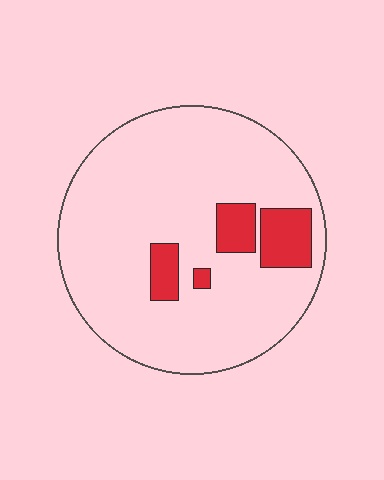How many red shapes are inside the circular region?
4.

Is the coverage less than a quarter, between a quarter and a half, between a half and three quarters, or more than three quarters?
Less than a quarter.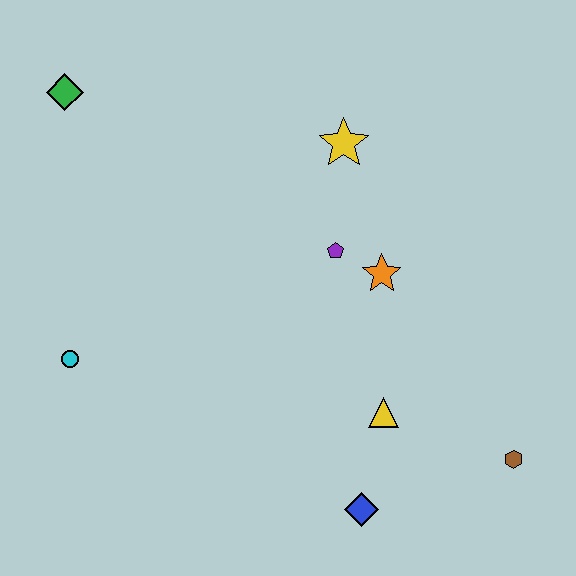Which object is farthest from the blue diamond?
The green diamond is farthest from the blue diamond.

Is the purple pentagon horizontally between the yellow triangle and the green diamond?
Yes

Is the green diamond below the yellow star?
No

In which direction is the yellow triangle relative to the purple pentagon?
The yellow triangle is below the purple pentagon.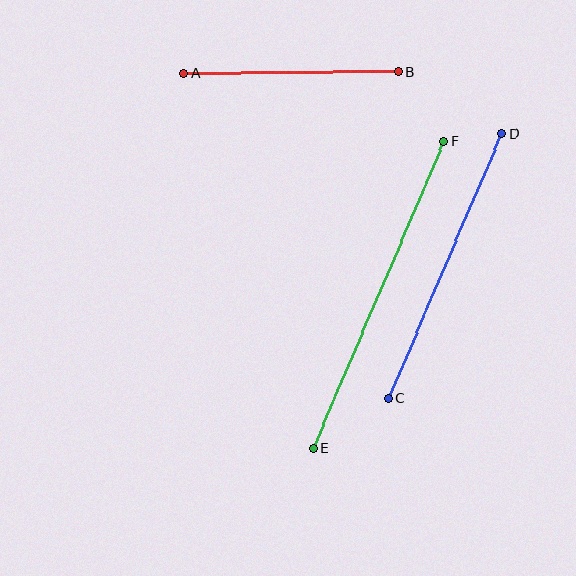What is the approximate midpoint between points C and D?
The midpoint is at approximately (445, 266) pixels.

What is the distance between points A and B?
The distance is approximately 215 pixels.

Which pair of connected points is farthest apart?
Points E and F are farthest apart.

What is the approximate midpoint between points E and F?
The midpoint is at approximately (378, 295) pixels.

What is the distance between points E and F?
The distance is approximately 333 pixels.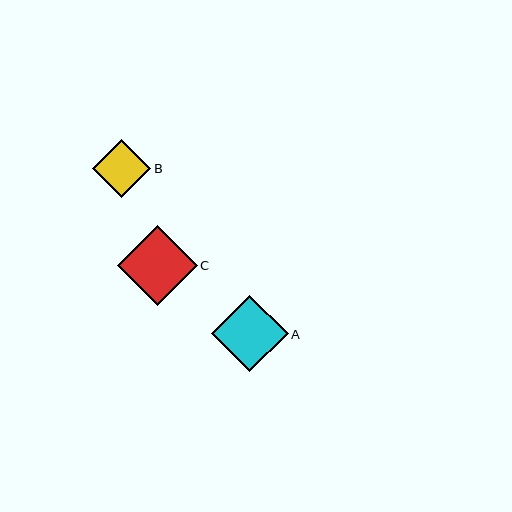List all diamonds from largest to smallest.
From largest to smallest: C, A, B.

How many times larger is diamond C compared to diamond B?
Diamond C is approximately 1.4 times the size of diamond B.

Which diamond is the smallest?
Diamond B is the smallest with a size of approximately 58 pixels.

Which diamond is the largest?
Diamond C is the largest with a size of approximately 80 pixels.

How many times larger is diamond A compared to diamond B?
Diamond A is approximately 1.3 times the size of diamond B.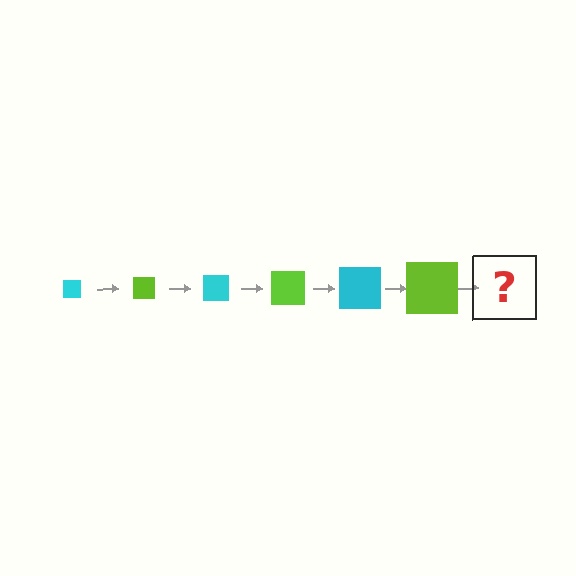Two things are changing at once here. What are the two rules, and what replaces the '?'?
The two rules are that the square grows larger each step and the color cycles through cyan and lime. The '?' should be a cyan square, larger than the previous one.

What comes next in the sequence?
The next element should be a cyan square, larger than the previous one.